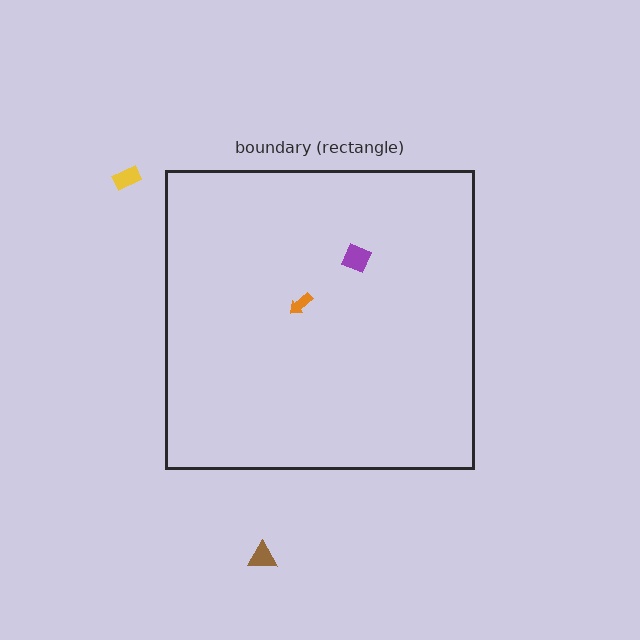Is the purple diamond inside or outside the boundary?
Inside.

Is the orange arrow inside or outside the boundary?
Inside.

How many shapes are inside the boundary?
2 inside, 2 outside.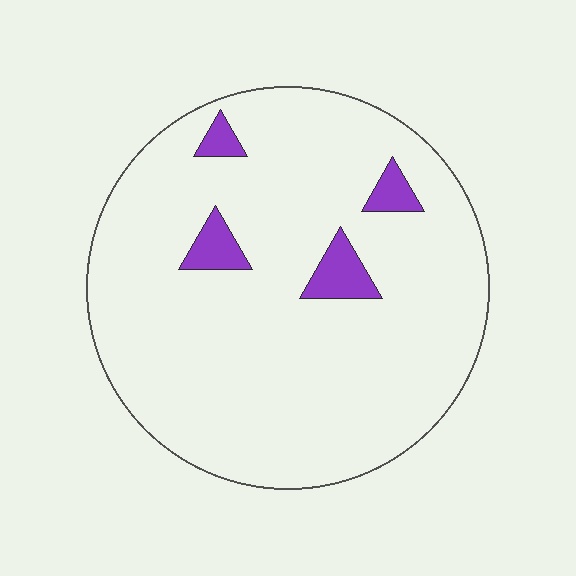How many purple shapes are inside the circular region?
4.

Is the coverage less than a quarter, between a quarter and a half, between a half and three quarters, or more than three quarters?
Less than a quarter.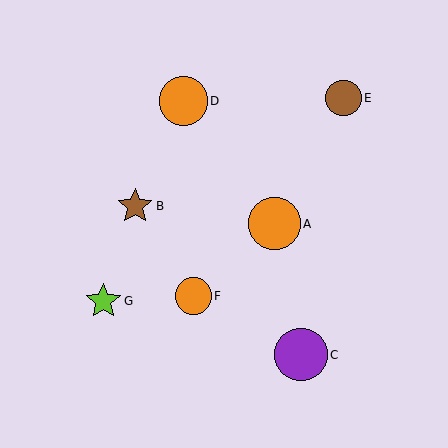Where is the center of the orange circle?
The center of the orange circle is at (183, 101).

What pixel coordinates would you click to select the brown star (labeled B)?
Click at (135, 206) to select the brown star B.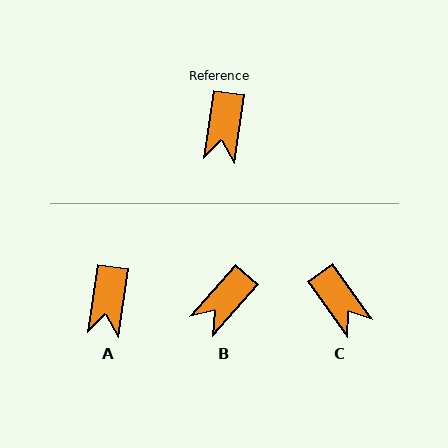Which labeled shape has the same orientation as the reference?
A.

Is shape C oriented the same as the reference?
No, it is off by about 45 degrees.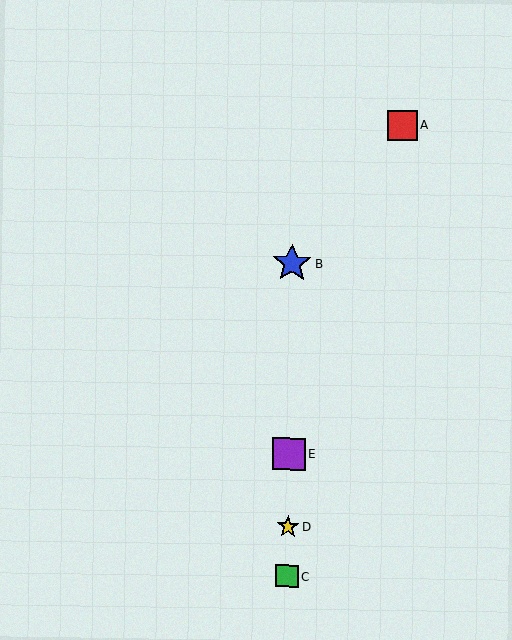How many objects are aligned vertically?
4 objects (B, C, D, E) are aligned vertically.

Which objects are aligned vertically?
Objects B, C, D, E are aligned vertically.